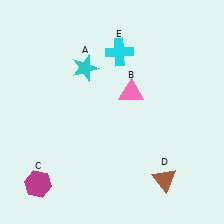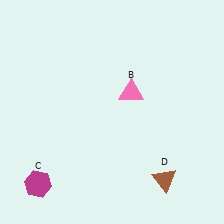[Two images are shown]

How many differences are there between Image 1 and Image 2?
There are 2 differences between the two images.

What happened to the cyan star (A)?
The cyan star (A) was removed in Image 2. It was in the top-left area of Image 1.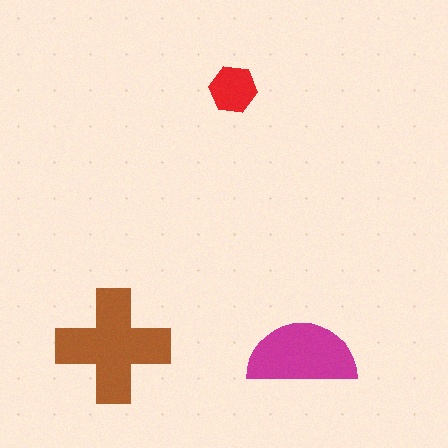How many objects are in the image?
There are 3 objects in the image.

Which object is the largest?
The brown cross.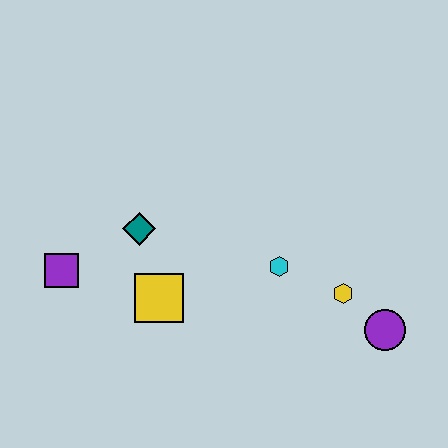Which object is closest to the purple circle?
The yellow hexagon is closest to the purple circle.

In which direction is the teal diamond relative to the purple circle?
The teal diamond is to the left of the purple circle.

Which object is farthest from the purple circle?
The purple square is farthest from the purple circle.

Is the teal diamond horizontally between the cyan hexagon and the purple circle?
No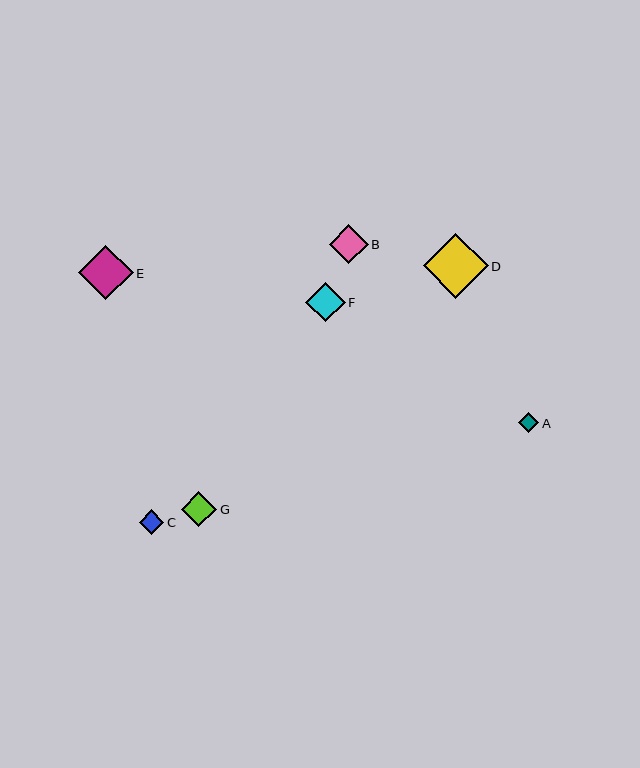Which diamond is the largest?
Diamond D is the largest with a size of approximately 65 pixels.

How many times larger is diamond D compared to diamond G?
Diamond D is approximately 1.8 times the size of diamond G.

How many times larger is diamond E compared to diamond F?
Diamond E is approximately 1.4 times the size of diamond F.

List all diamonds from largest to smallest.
From largest to smallest: D, E, F, B, G, C, A.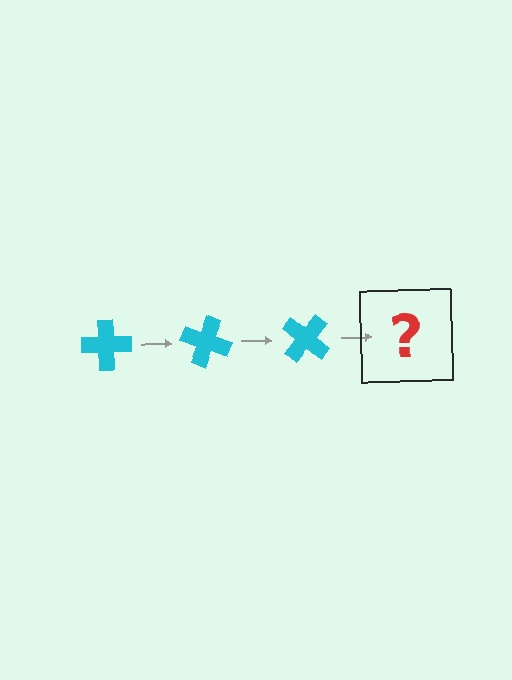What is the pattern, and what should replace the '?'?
The pattern is that the cross rotates 20 degrees each step. The '?' should be a cyan cross rotated 60 degrees.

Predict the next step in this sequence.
The next step is a cyan cross rotated 60 degrees.